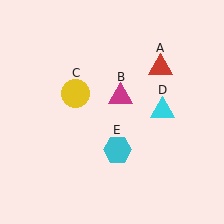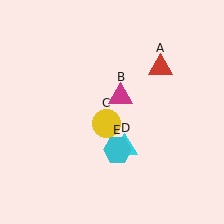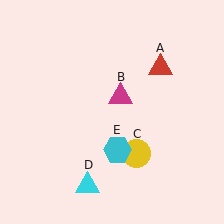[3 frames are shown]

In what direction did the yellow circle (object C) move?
The yellow circle (object C) moved down and to the right.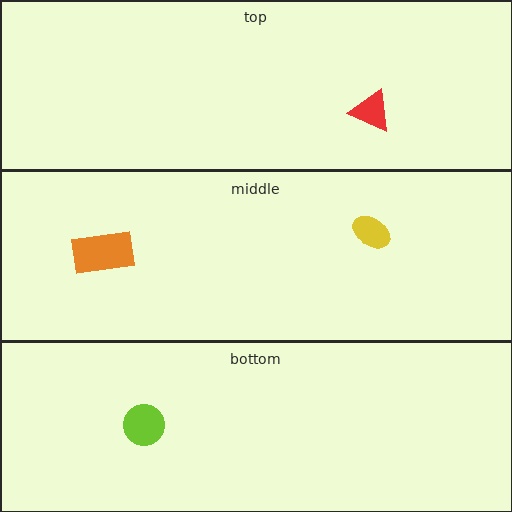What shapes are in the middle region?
The orange rectangle, the yellow ellipse.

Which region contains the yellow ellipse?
The middle region.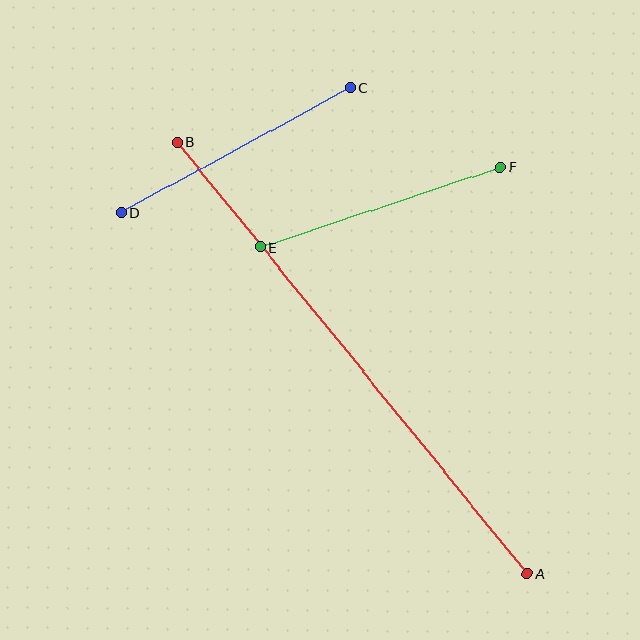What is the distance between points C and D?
The distance is approximately 261 pixels.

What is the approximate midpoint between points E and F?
The midpoint is at approximately (380, 207) pixels.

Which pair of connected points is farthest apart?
Points A and B are farthest apart.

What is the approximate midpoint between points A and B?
The midpoint is at approximately (352, 358) pixels.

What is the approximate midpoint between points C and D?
The midpoint is at approximately (236, 151) pixels.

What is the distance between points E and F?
The distance is approximately 253 pixels.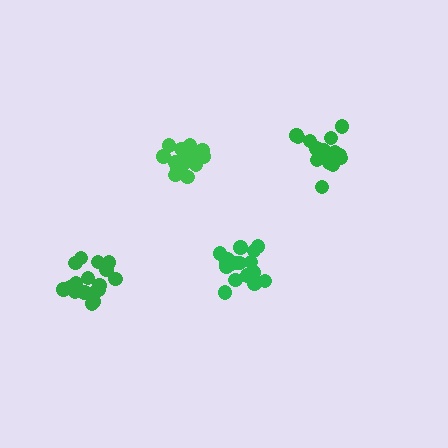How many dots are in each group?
Group 1: 17 dots, Group 2: 16 dots, Group 3: 17 dots, Group 4: 19 dots (69 total).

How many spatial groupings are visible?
There are 4 spatial groupings.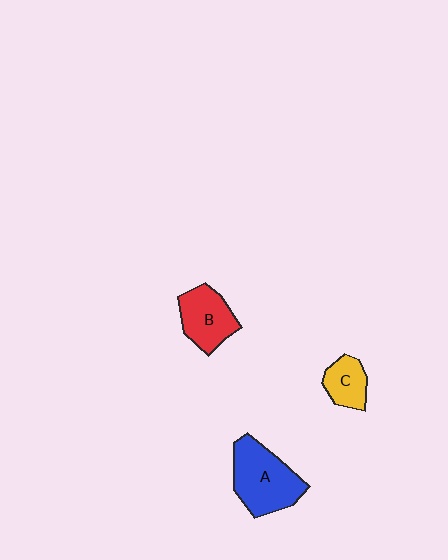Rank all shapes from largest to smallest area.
From largest to smallest: A (blue), B (red), C (yellow).